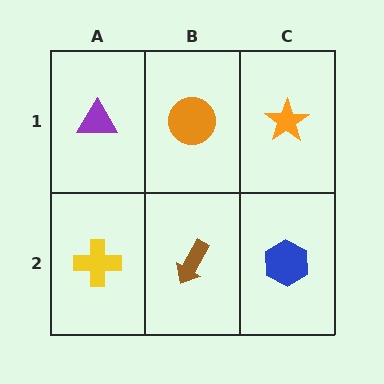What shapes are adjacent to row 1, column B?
A brown arrow (row 2, column B), a purple triangle (row 1, column A), an orange star (row 1, column C).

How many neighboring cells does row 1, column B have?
3.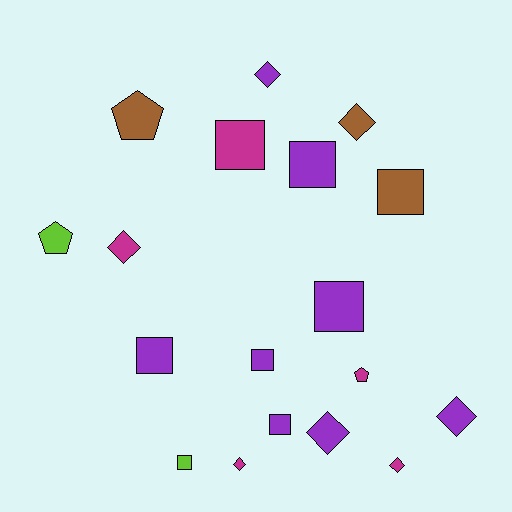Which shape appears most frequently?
Square, with 8 objects.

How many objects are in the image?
There are 18 objects.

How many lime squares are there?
There is 1 lime square.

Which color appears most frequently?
Purple, with 8 objects.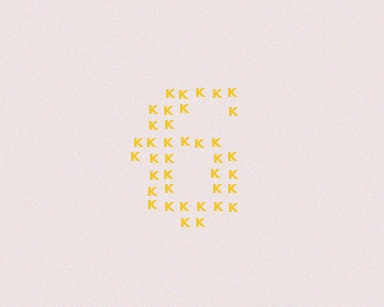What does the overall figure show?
The overall figure shows the digit 6.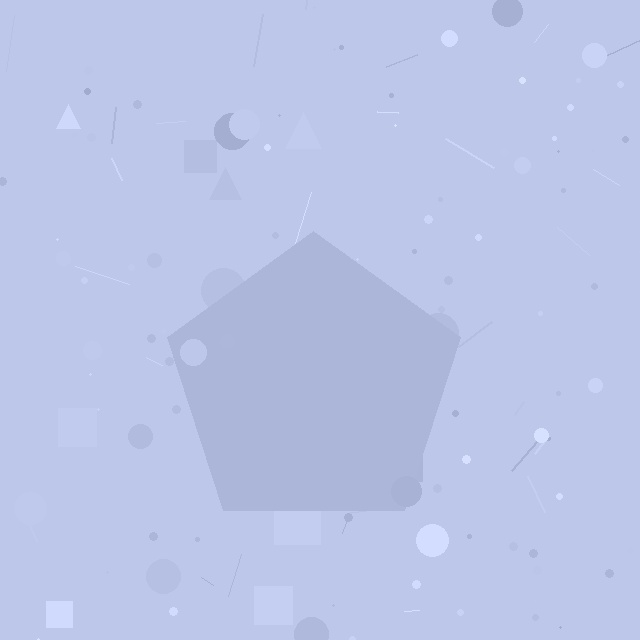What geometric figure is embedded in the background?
A pentagon is embedded in the background.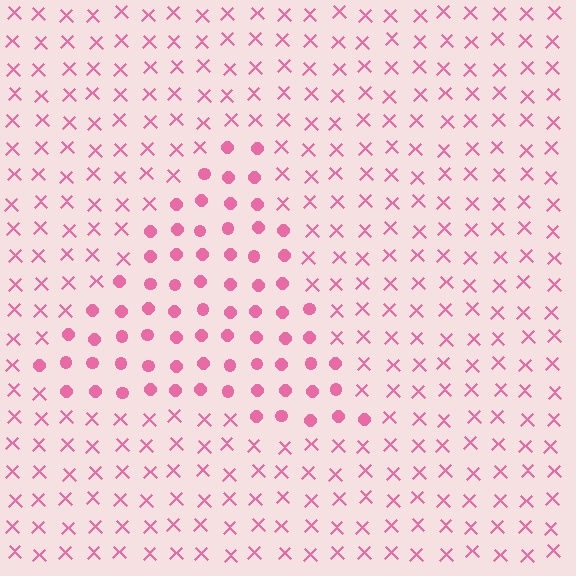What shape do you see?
I see a triangle.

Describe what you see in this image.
The image is filled with small pink elements arranged in a uniform grid. A triangle-shaped region contains circles, while the surrounding area contains X marks. The boundary is defined purely by the change in element shape.